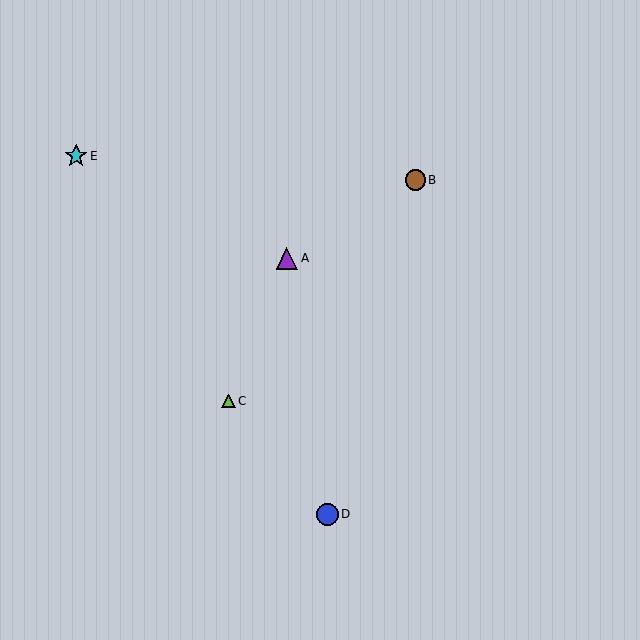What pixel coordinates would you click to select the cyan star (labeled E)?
Click at (76, 156) to select the cyan star E.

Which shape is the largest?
The cyan star (labeled E) is the largest.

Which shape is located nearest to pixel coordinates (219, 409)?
The lime triangle (labeled C) at (229, 401) is nearest to that location.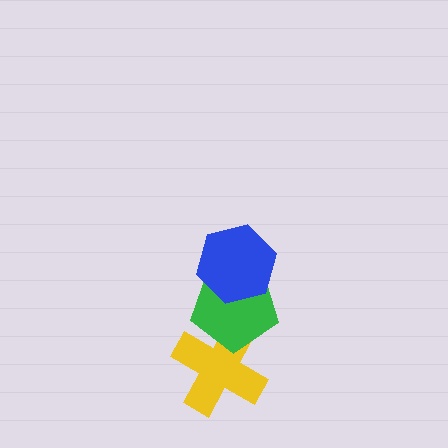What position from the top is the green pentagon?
The green pentagon is 2nd from the top.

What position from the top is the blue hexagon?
The blue hexagon is 1st from the top.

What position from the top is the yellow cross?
The yellow cross is 3rd from the top.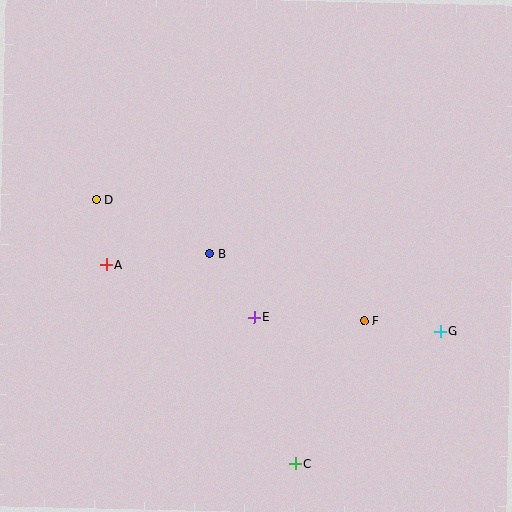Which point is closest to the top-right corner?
Point G is closest to the top-right corner.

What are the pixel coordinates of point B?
Point B is at (210, 254).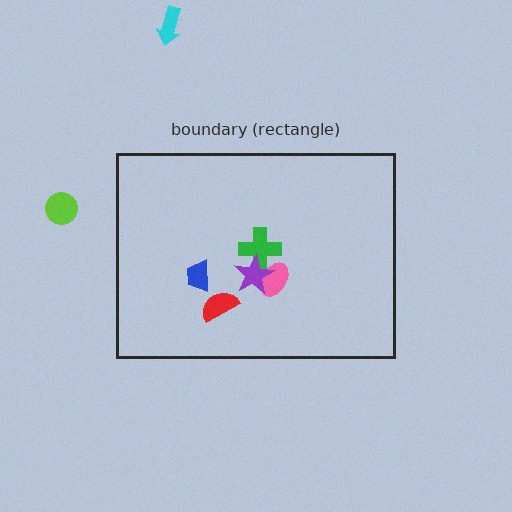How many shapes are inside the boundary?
5 inside, 2 outside.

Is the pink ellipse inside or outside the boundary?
Inside.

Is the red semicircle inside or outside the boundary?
Inside.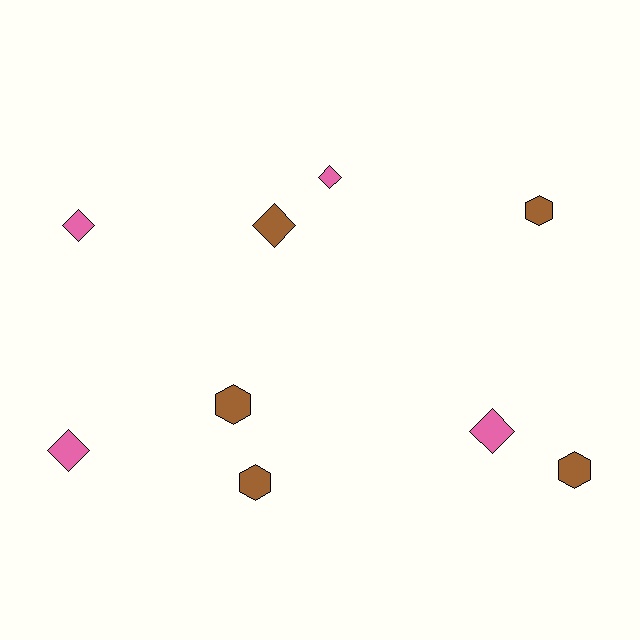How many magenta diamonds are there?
There are no magenta diamonds.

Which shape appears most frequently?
Diamond, with 5 objects.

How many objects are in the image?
There are 9 objects.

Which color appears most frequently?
Brown, with 5 objects.